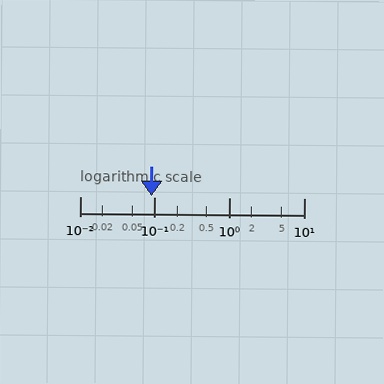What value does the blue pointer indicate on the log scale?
The pointer indicates approximately 0.091.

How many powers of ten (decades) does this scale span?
The scale spans 3 decades, from 0.01 to 10.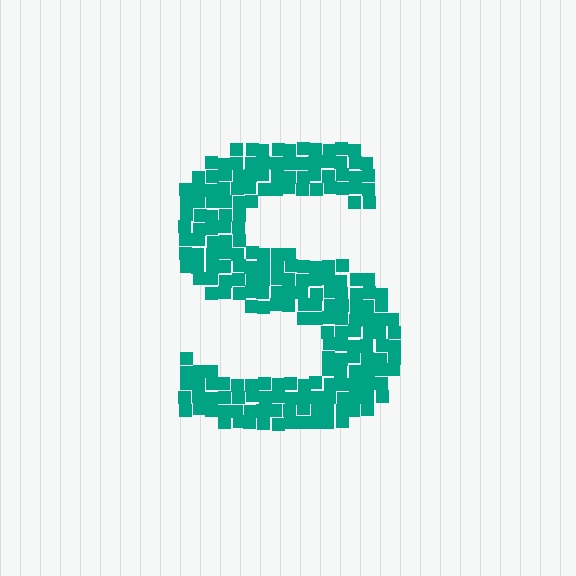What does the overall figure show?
The overall figure shows the letter S.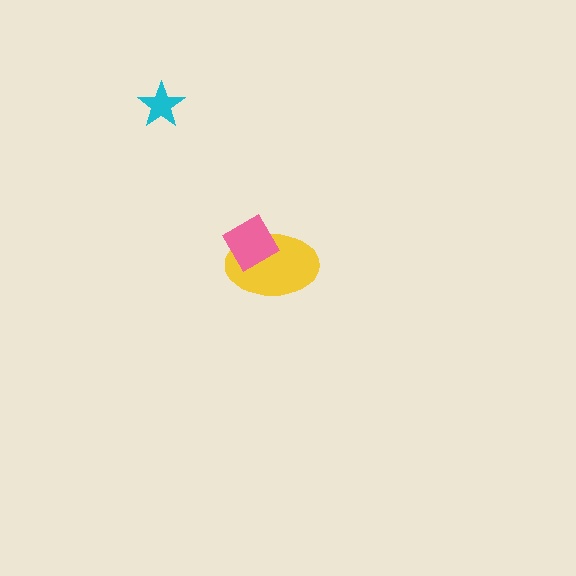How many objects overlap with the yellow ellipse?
1 object overlaps with the yellow ellipse.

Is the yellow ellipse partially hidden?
Yes, it is partially covered by another shape.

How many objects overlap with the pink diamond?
1 object overlaps with the pink diamond.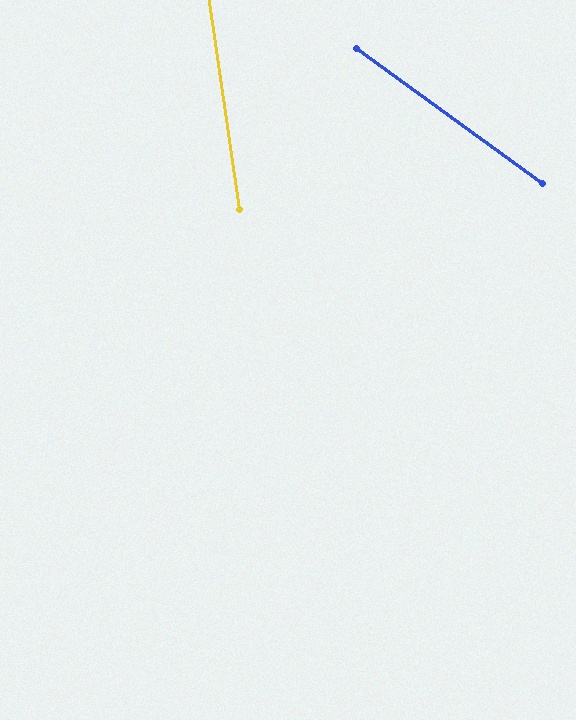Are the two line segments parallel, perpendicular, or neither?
Neither parallel nor perpendicular — they differ by about 46°.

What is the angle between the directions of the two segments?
Approximately 46 degrees.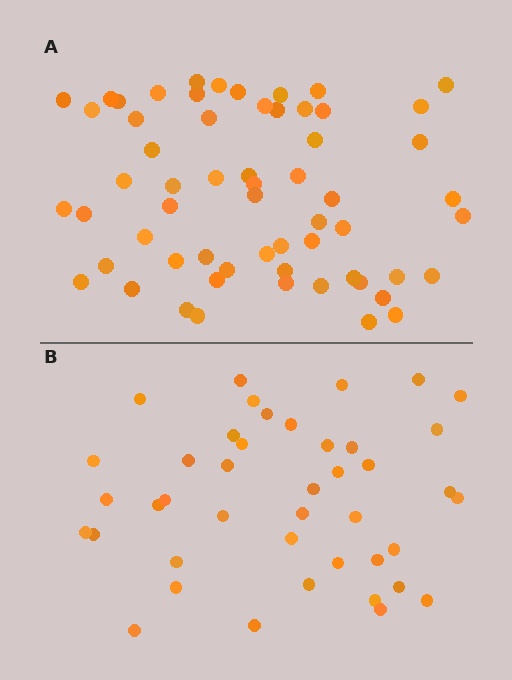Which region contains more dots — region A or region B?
Region A (the top region) has more dots.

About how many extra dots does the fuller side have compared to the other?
Region A has approximately 20 more dots than region B.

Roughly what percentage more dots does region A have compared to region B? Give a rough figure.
About 45% more.